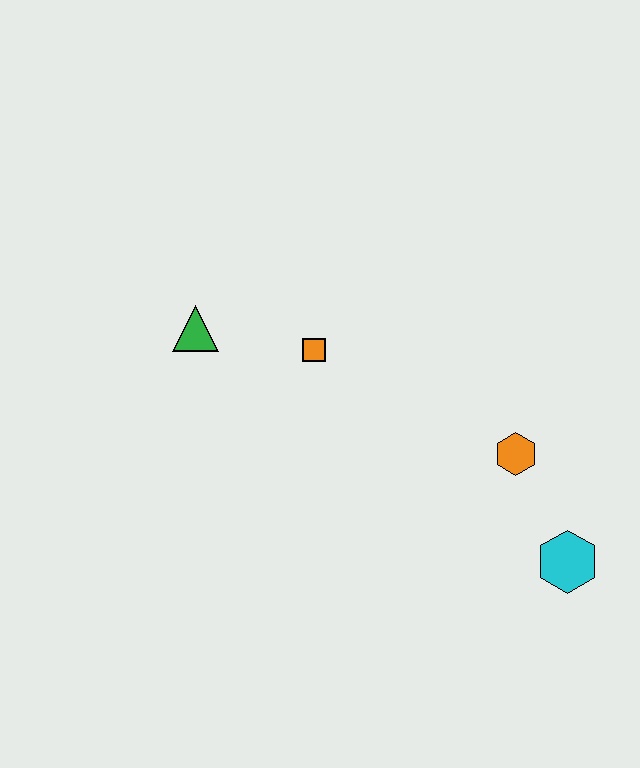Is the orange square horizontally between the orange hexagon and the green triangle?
Yes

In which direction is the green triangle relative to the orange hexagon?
The green triangle is to the left of the orange hexagon.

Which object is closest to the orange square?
The green triangle is closest to the orange square.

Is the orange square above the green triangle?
No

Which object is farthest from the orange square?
The cyan hexagon is farthest from the orange square.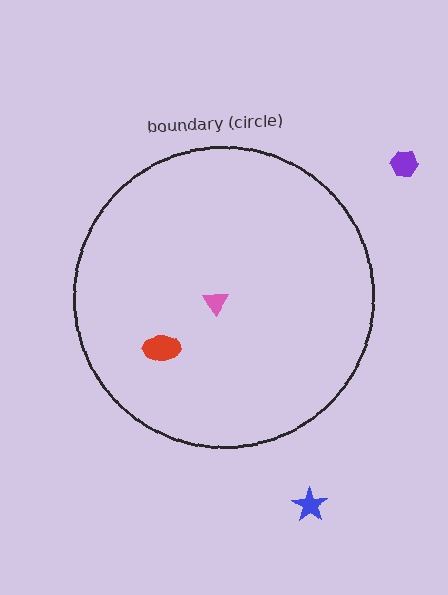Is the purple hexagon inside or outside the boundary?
Outside.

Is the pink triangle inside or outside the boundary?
Inside.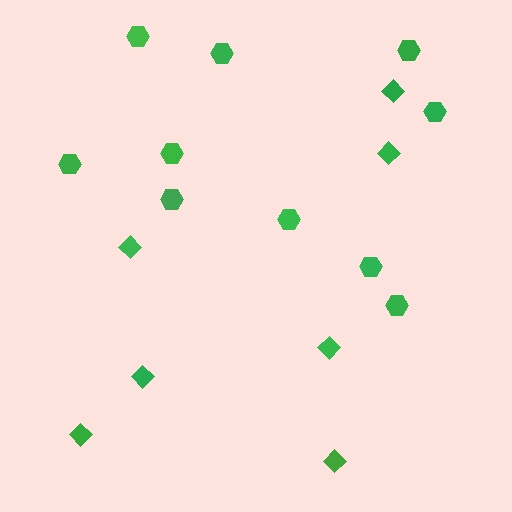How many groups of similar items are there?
There are 2 groups: one group of hexagons (10) and one group of diamonds (7).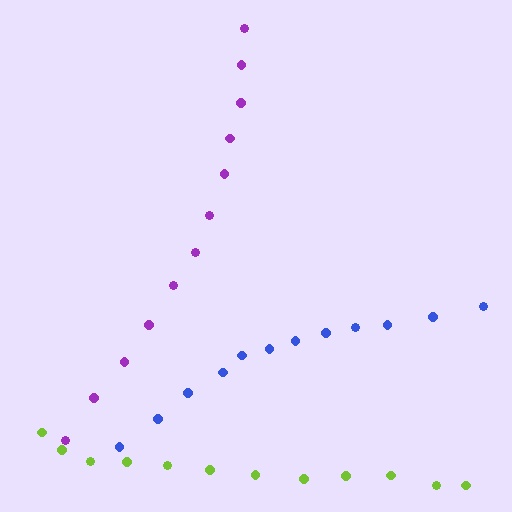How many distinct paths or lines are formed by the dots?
There are 3 distinct paths.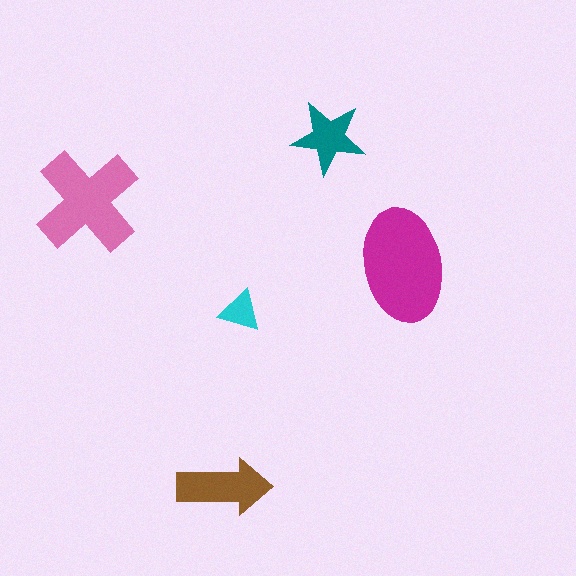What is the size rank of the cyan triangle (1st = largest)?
5th.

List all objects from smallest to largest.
The cyan triangle, the teal star, the brown arrow, the pink cross, the magenta ellipse.